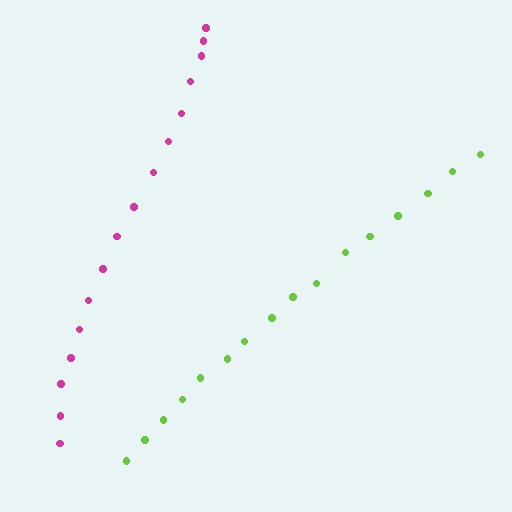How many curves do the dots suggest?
There are 2 distinct paths.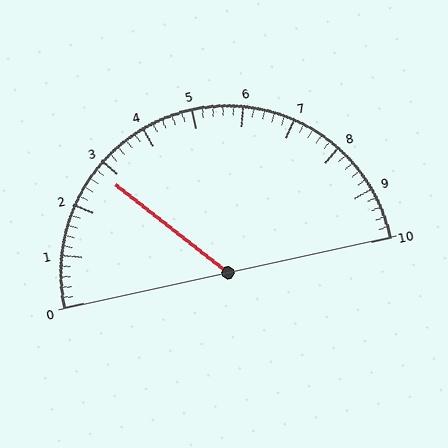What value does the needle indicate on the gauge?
The needle indicates approximately 2.8.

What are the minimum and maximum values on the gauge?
The gauge ranges from 0 to 10.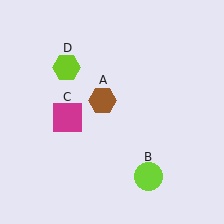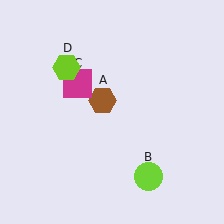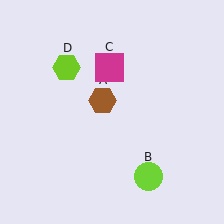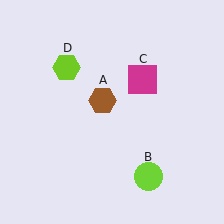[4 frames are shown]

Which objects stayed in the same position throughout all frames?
Brown hexagon (object A) and lime circle (object B) and lime hexagon (object D) remained stationary.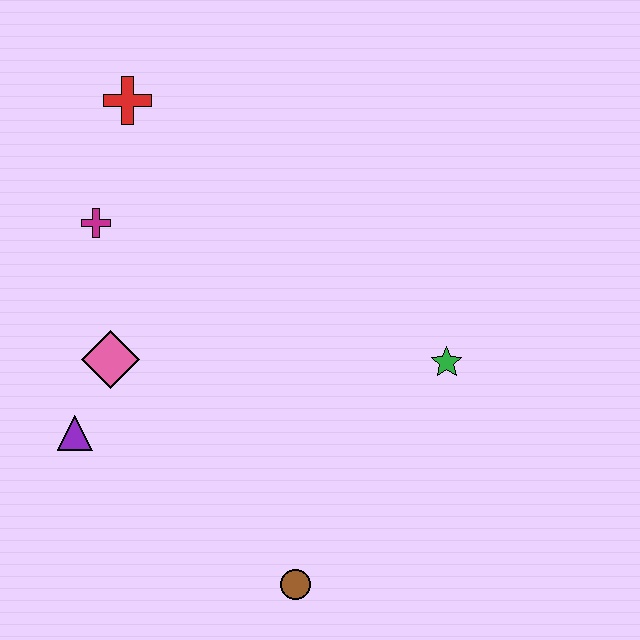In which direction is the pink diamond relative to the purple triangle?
The pink diamond is above the purple triangle.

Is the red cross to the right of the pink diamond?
Yes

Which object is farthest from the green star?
The red cross is farthest from the green star.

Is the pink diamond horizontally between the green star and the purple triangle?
Yes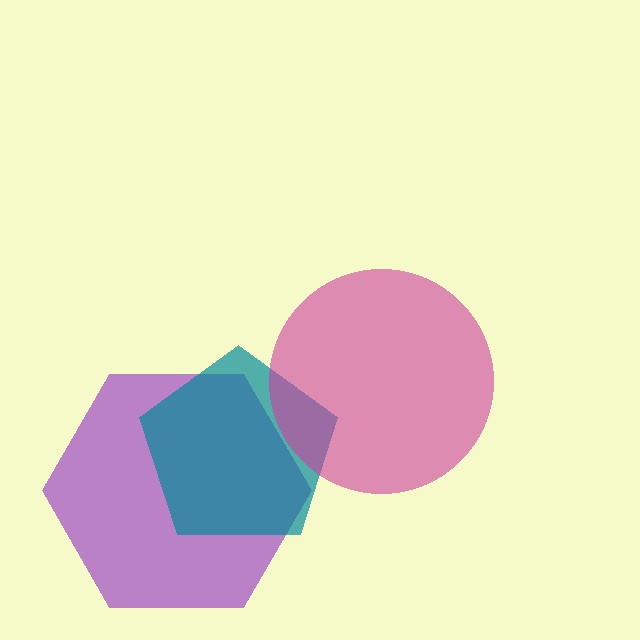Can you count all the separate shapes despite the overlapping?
Yes, there are 3 separate shapes.